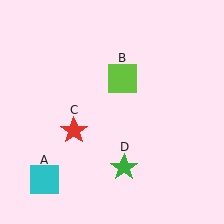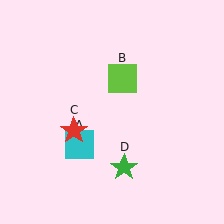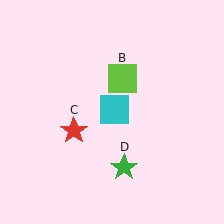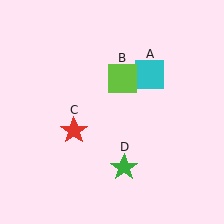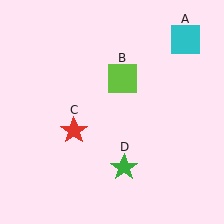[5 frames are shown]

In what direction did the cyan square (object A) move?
The cyan square (object A) moved up and to the right.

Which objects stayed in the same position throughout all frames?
Lime square (object B) and red star (object C) and green star (object D) remained stationary.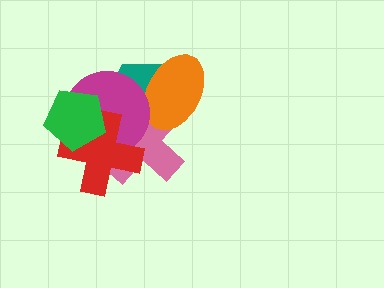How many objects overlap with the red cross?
4 objects overlap with the red cross.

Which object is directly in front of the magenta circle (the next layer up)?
The red cross is directly in front of the magenta circle.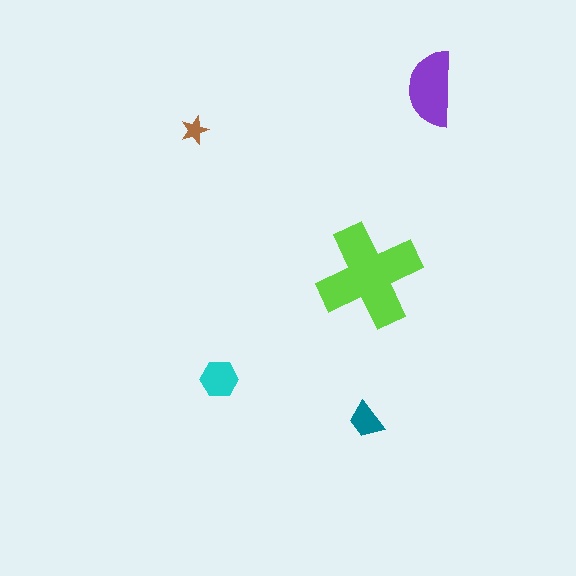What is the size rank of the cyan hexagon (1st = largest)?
3rd.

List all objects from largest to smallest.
The lime cross, the purple semicircle, the cyan hexagon, the teal trapezoid, the brown star.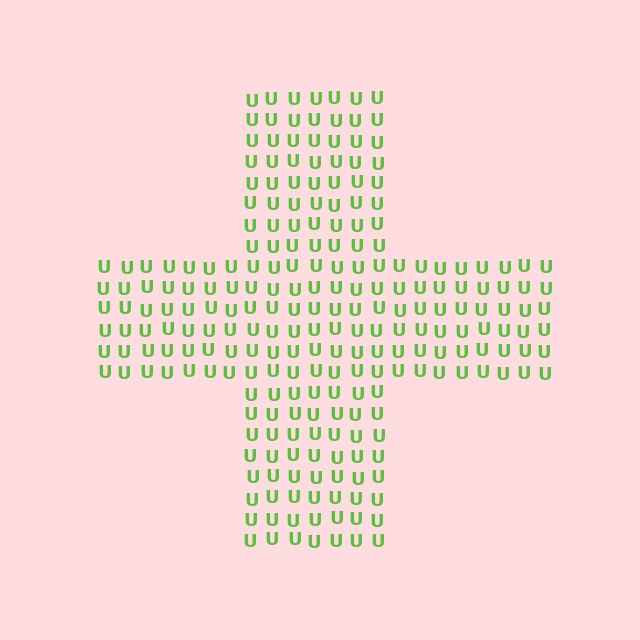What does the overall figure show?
The overall figure shows a cross.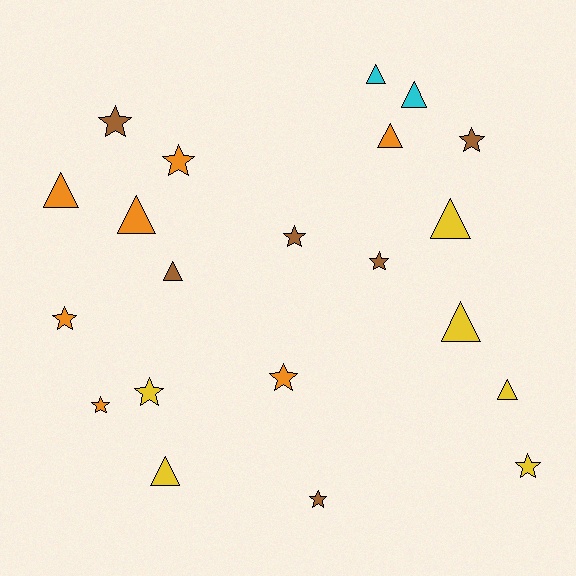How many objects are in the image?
There are 21 objects.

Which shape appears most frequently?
Star, with 11 objects.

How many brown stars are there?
There are 5 brown stars.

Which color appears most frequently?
Orange, with 7 objects.